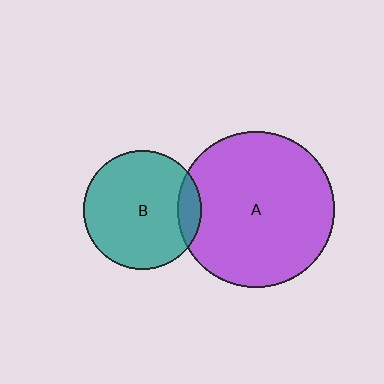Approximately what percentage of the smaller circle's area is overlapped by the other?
Approximately 10%.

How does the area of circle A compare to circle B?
Approximately 1.7 times.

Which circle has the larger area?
Circle A (purple).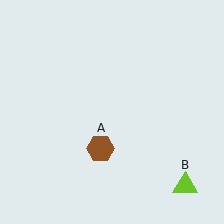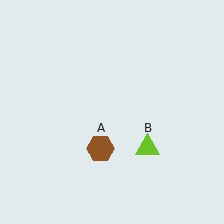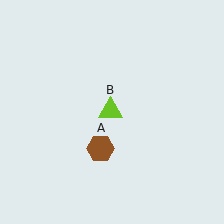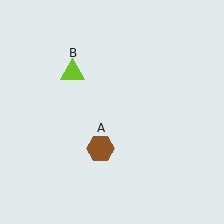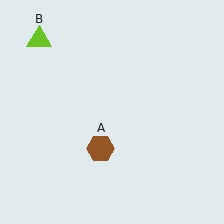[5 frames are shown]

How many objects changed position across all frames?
1 object changed position: lime triangle (object B).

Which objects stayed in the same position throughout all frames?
Brown hexagon (object A) remained stationary.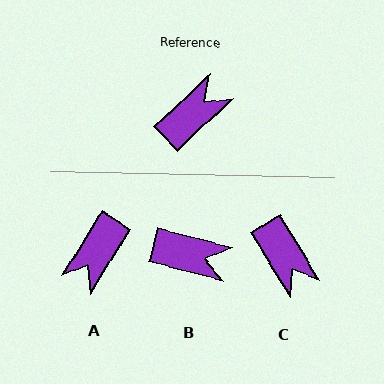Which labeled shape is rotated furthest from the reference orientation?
A, about 165 degrees away.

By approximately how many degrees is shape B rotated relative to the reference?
Approximately 58 degrees clockwise.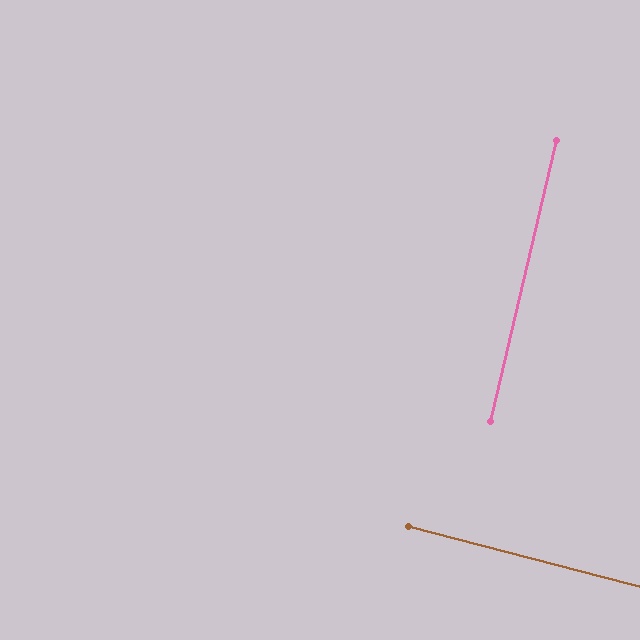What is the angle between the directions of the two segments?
Approximately 89 degrees.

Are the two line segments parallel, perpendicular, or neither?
Perpendicular — they meet at approximately 89°.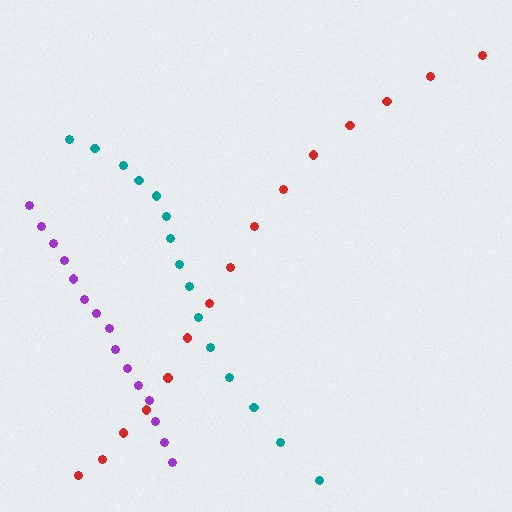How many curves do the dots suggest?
There are 3 distinct paths.